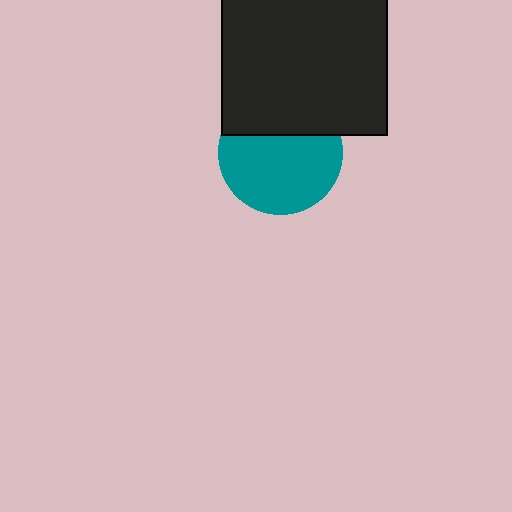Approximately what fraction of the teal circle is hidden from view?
Roughly 33% of the teal circle is hidden behind the black square.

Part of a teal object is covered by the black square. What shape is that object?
It is a circle.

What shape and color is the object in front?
The object in front is a black square.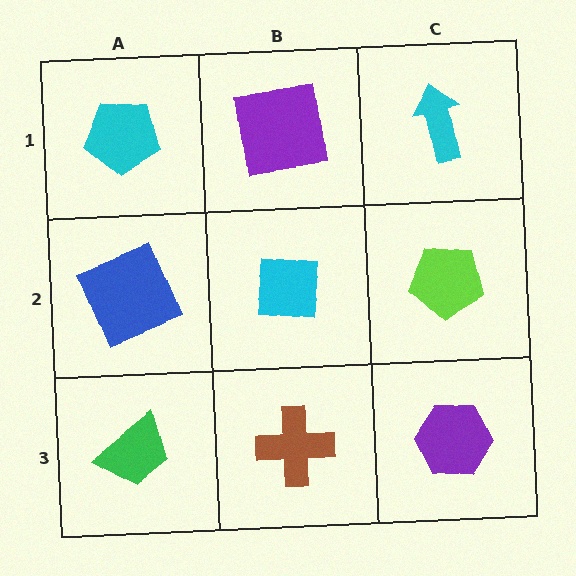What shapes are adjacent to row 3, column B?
A cyan square (row 2, column B), a green trapezoid (row 3, column A), a purple hexagon (row 3, column C).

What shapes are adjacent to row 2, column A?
A cyan pentagon (row 1, column A), a green trapezoid (row 3, column A), a cyan square (row 2, column B).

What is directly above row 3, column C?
A lime pentagon.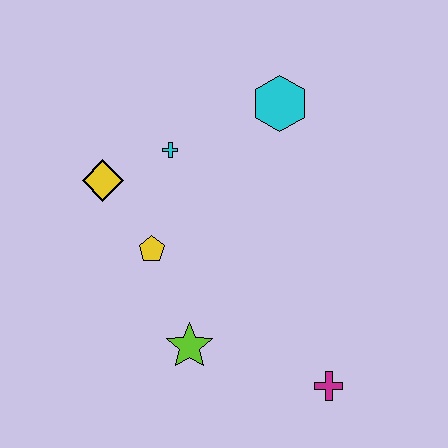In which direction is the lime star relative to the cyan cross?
The lime star is below the cyan cross.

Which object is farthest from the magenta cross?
The yellow diamond is farthest from the magenta cross.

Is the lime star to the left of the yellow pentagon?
No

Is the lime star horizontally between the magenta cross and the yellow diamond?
Yes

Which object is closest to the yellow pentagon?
The yellow diamond is closest to the yellow pentagon.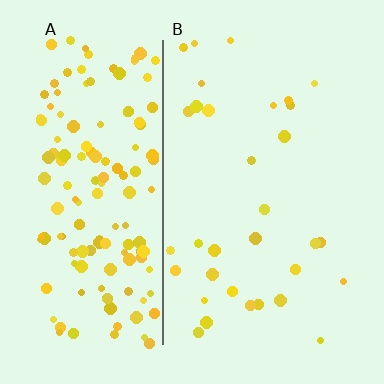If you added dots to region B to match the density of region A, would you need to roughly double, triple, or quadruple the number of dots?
Approximately quadruple.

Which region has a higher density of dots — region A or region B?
A (the left).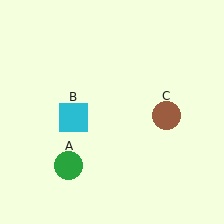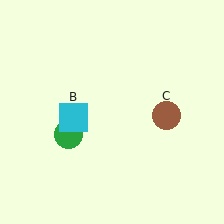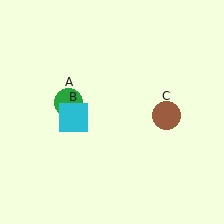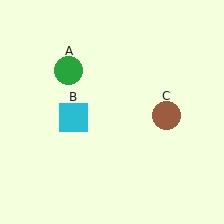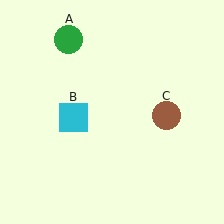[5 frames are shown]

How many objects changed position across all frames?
1 object changed position: green circle (object A).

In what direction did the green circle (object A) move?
The green circle (object A) moved up.